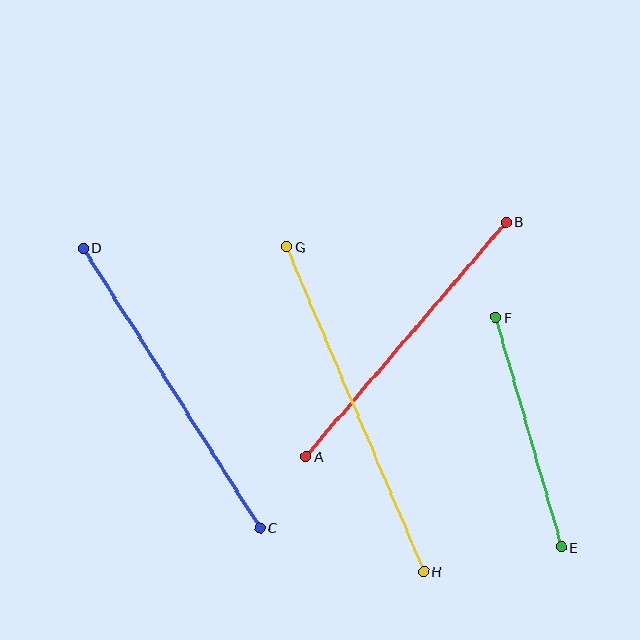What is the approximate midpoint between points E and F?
The midpoint is at approximately (529, 432) pixels.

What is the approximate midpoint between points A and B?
The midpoint is at approximately (406, 339) pixels.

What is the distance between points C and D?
The distance is approximately 331 pixels.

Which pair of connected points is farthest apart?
Points G and H are farthest apart.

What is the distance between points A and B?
The distance is approximately 308 pixels.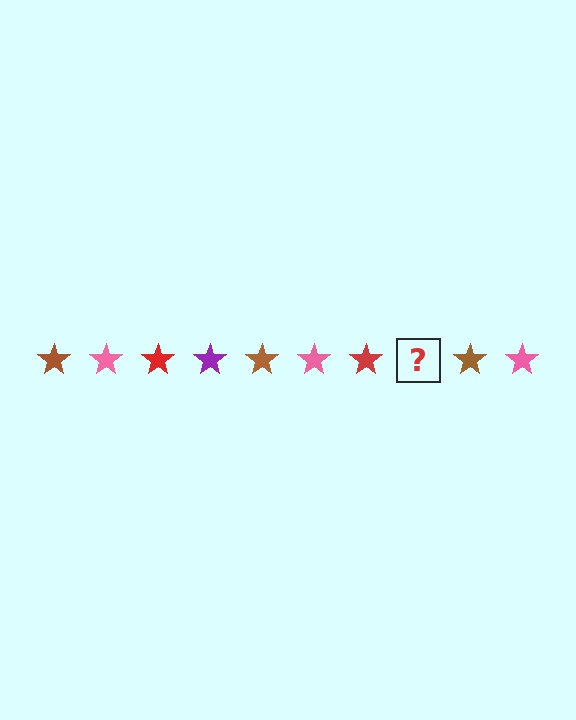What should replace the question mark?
The question mark should be replaced with a purple star.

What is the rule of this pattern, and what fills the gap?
The rule is that the pattern cycles through brown, pink, red, purple stars. The gap should be filled with a purple star.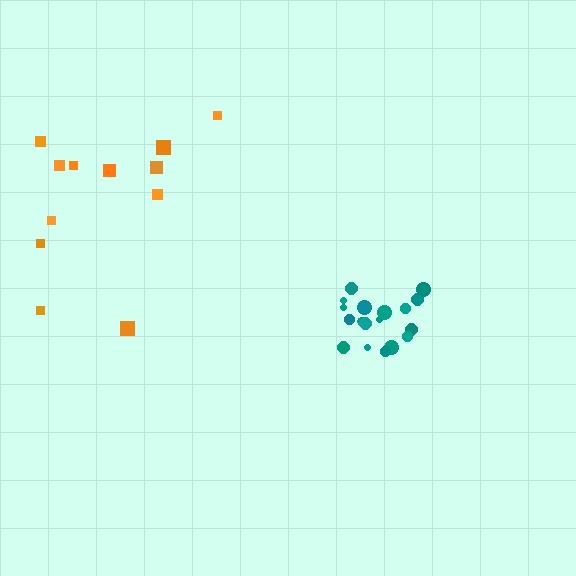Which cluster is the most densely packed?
Teal.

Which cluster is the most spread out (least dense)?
Orange.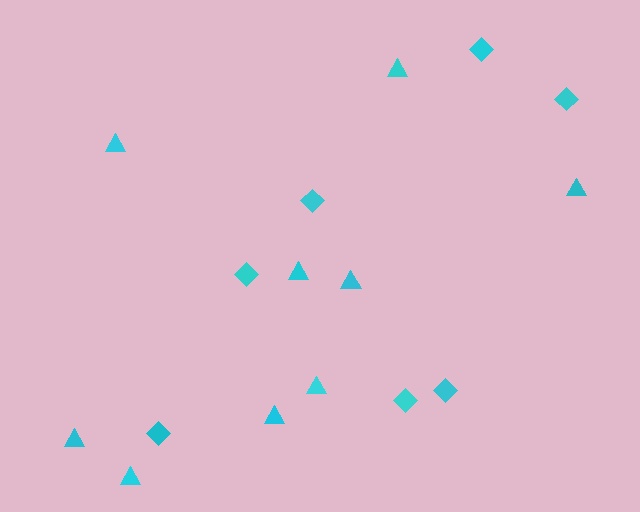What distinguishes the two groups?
There are 2 groups: one group of diamonds (7) and one group of triangles (9).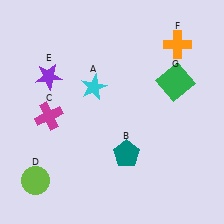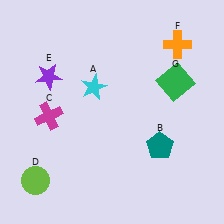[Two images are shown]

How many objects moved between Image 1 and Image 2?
1 object moved between the two images.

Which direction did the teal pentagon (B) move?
The teal pentagon (B) moved right.